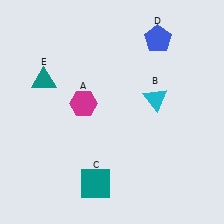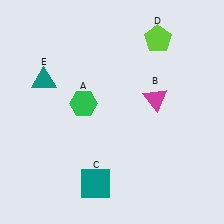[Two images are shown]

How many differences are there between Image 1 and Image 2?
There are 3 differences between the two images.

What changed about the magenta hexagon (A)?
In Image 1, A is magenta. In Image 2, it changed to green.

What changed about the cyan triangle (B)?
In Image 1, B is cyan. In Image 2, it changed to magenta.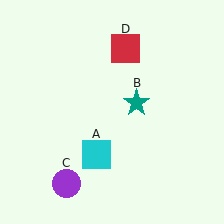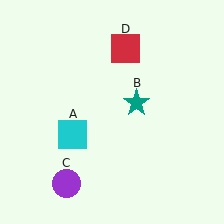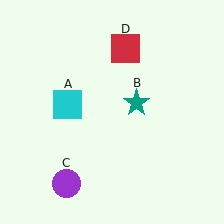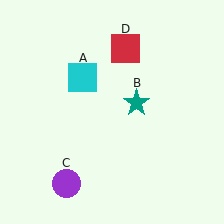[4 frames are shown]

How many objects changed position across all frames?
1 object changed position: cyan square (object A).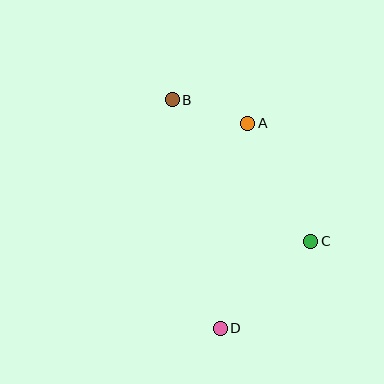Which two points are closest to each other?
Points A and B are closest to each other.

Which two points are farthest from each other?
Points B and D are farthest from each other.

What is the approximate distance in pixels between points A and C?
The distance between A and C is approximately 134 pixels.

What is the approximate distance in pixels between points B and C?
The distance between B and C is approximately 198 pixels.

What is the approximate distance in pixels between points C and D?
The distance between C and D is approximately 125 pixels.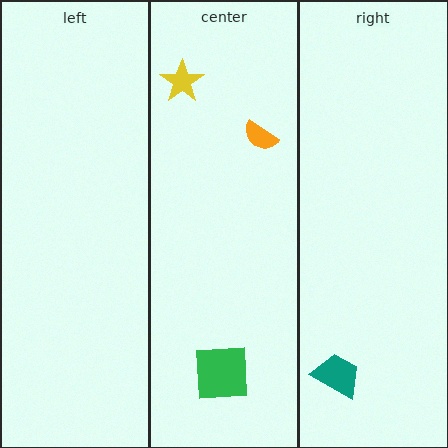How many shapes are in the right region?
1.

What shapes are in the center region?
The green square, the yellow star, the orange semicircle.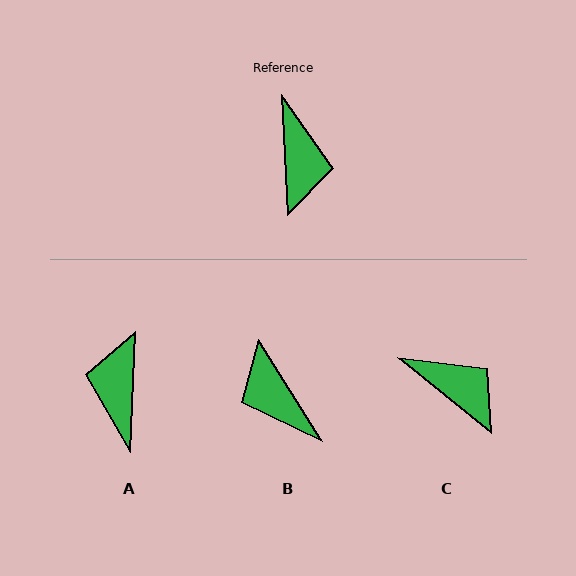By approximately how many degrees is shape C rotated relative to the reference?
Approximately 48 degrees counter-clockwise.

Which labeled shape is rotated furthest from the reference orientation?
A, about 175 degrees away.